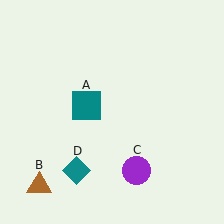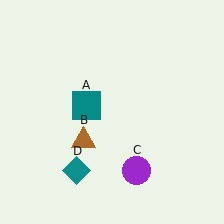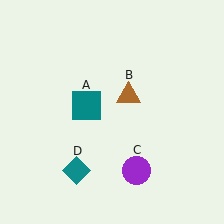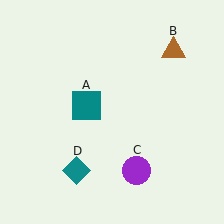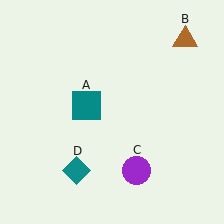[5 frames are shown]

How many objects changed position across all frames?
1 object changed position: brown triangle (object B).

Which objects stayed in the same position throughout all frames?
Teal square (object A) and purple circle (object C) and teal diamond (object D) remained stationary.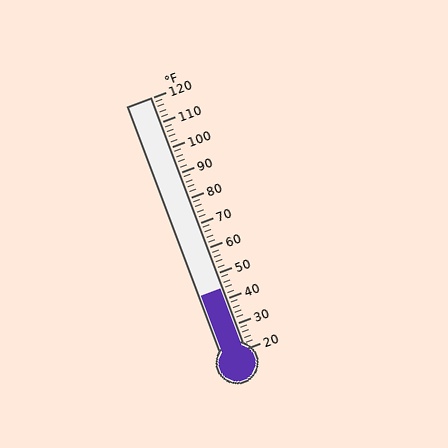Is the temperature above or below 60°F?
The temperature is below 60°F.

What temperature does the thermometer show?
The thermometer shows approximately 44°F.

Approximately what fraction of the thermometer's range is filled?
The thermometer is filled to approximately 25% of its range.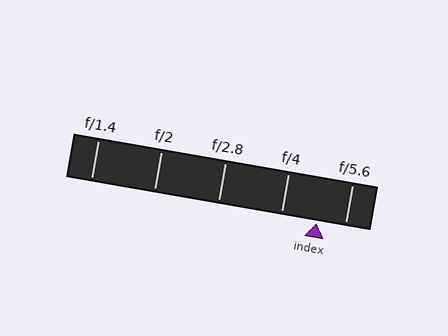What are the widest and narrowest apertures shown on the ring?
The widest aperture shown is f/1.4 and the narrowest is f/5.6.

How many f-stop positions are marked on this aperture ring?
There are 5 f-stop positions marked.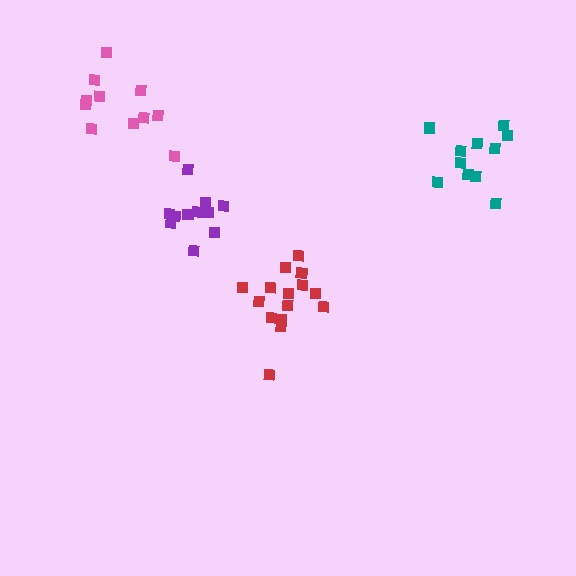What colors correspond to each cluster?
The clusters are colored: purple, red, teal, pink.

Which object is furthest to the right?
The teal cluster is rightmost.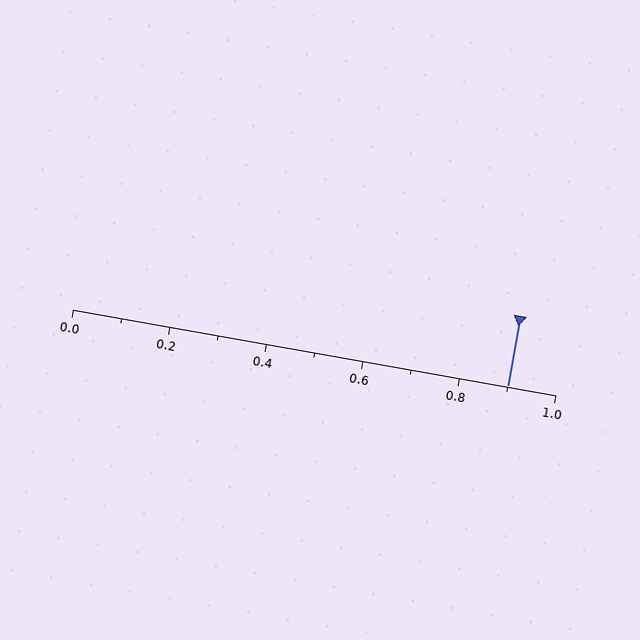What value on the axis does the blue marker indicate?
The marker indicates approximately 0.9.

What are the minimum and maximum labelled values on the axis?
The axis runs from 0.0 to 1.0.